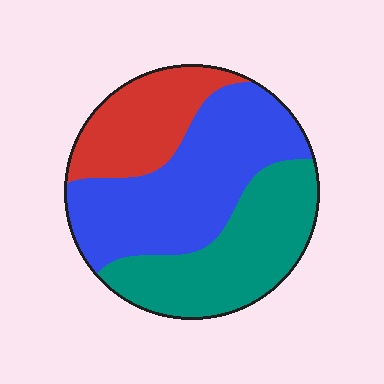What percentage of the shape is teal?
Teal takes up about one third (1/3) of the shape.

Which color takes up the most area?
Blue, at roughly 45%.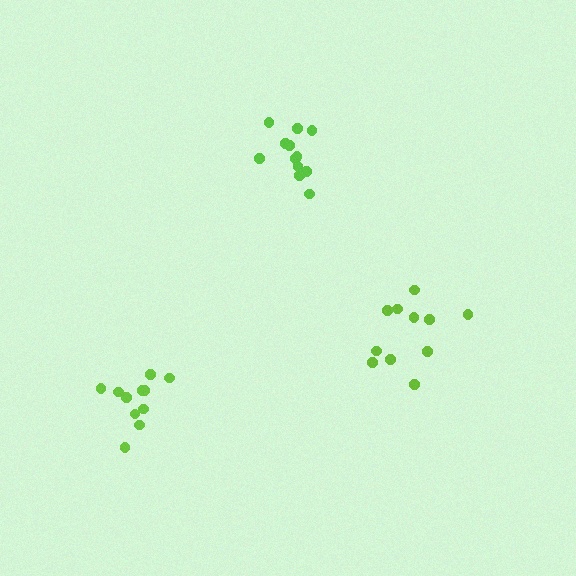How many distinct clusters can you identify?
There are 3 distinct clusters.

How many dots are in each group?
Group 1: 12 dots, Group 2: 11 dots, Group 3: 11 dots (34 total).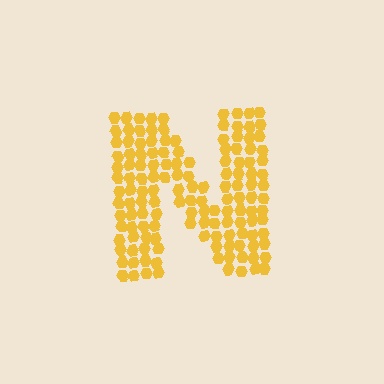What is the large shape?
The large shape is the letter N.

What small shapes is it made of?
It is made of small hexagons.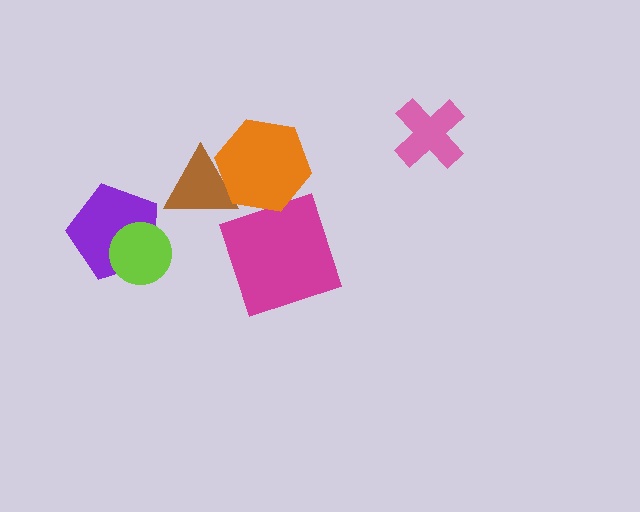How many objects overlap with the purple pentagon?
1 object overlaps with the purple pentagon.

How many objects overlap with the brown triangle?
1 object overlaps with the brown triangle.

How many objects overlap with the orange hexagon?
1 object overlaps with the orange hexagon.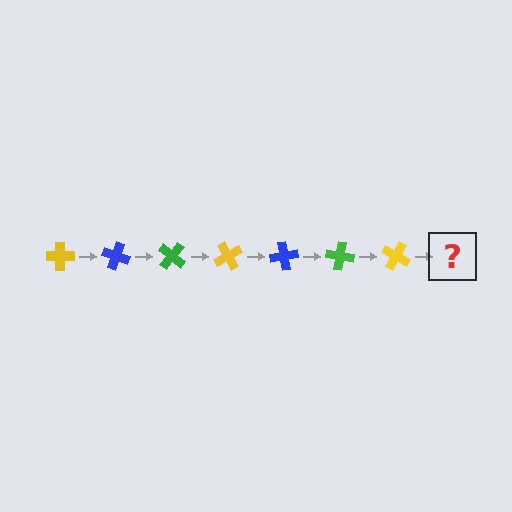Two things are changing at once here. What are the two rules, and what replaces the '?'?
The two rules are that it rotates 20 degrees each step and the color cycles through yellow, blue, and green. The '?' should be a blue cross, rotated 140 degrees from the start.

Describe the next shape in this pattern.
It should be a blue cross, rotated 140 degrees from the start.